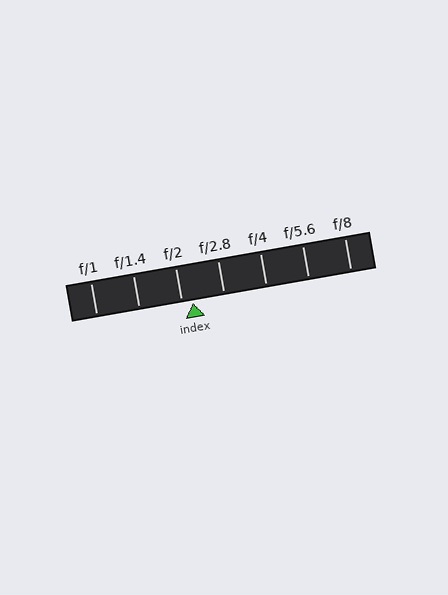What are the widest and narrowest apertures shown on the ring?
The widest aperture shown is f/1 and the narrowest is f/8.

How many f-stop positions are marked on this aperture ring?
There are 7 f-stop positions marked.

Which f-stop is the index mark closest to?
The index mark is closest to f/2.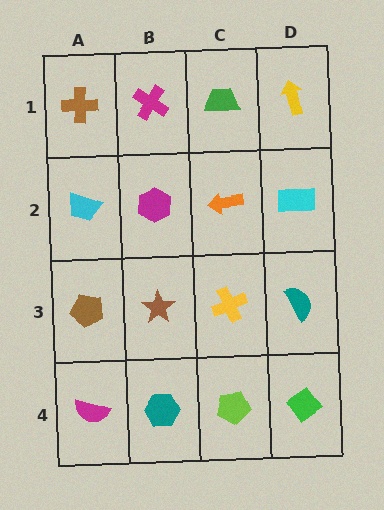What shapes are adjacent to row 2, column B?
A magenta cross (row 1, column B), a brown star (row 3, column B), a cyan trapezoid (row 2, column A), an orange arrow (row 2, column C).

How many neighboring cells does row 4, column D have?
2.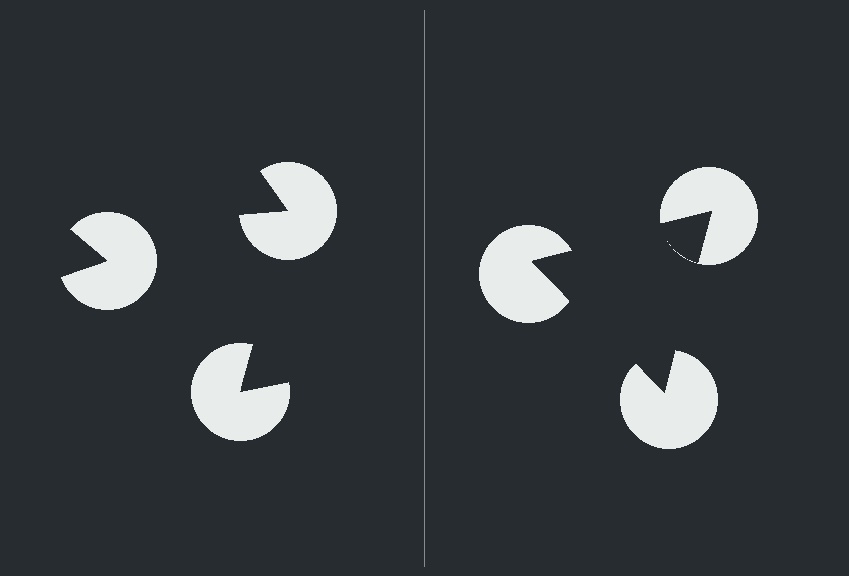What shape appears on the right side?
An illusory triangle.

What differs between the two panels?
The pac-man discs are positioned identically on both sides; only the wedge orientations differ. On the right they align to a triangle; on the left they are misaligned.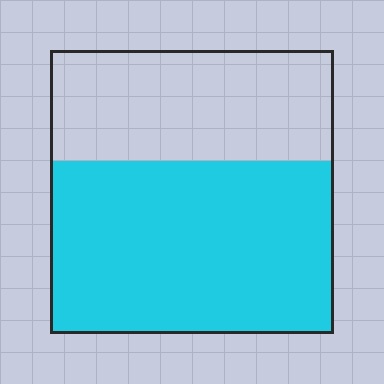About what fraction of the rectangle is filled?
About three fifths (3/5).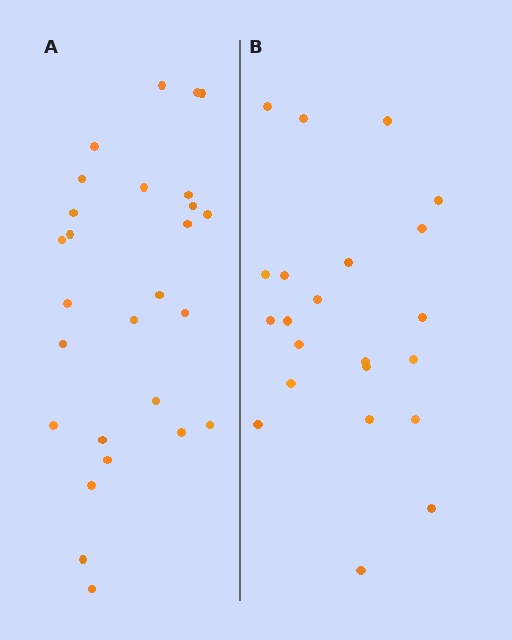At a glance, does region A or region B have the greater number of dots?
Region A (the left region) has more dots.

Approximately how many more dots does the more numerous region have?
Region A has about 5 more dots than region B.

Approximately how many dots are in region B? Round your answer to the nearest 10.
About 20 dots. (The exact count is 22, which rounds to 20.)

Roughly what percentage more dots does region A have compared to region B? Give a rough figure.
About 25% more.